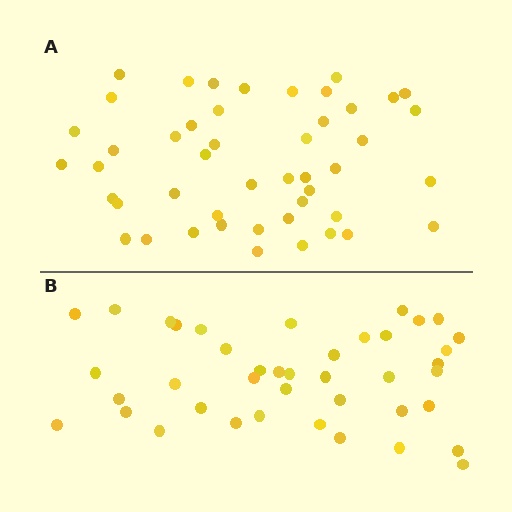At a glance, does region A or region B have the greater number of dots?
Region A (the top region) has more dots.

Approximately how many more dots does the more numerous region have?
Region A has about 6 more dots than region B.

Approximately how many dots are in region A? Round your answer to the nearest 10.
About 50 dots. (The exact count is 47, which rounds to 50.)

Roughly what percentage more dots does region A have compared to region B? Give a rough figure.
About 15% more.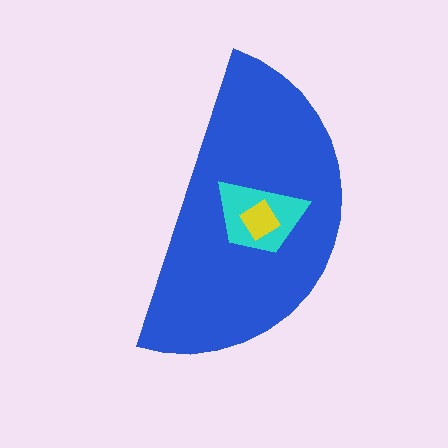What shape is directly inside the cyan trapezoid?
The yellow diamond.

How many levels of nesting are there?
3.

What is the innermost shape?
The yellow diamond.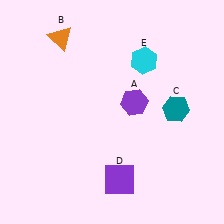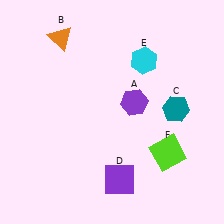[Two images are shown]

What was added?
A lime square (F) was added in Image 2.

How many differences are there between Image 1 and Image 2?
There is 1 difference between the two images.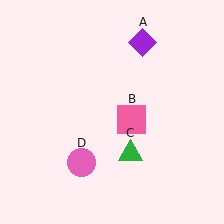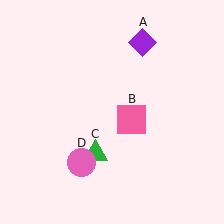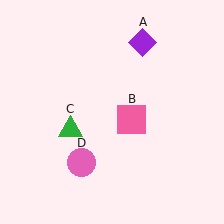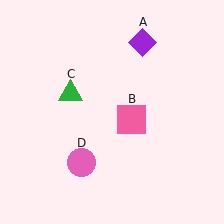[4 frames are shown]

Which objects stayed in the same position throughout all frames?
Purple diamond (object A) and pink square (object B) and pink circle (object D) remained stationary.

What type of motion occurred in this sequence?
The green triangle (object C) rotated clockwise around the center of the scene.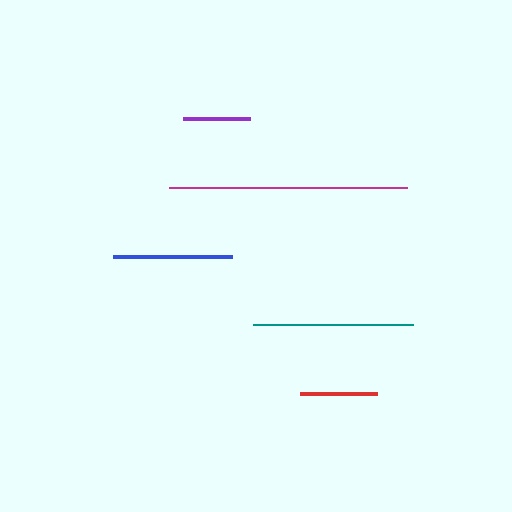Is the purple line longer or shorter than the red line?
The red line is longer than the purple line.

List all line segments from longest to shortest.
From longest to shortest: magenta, teal, blue, red, purple.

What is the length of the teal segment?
The teal segment is approximately 160 pixels long.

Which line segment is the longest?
The magenta line is the longest at approximately 238 pixels.